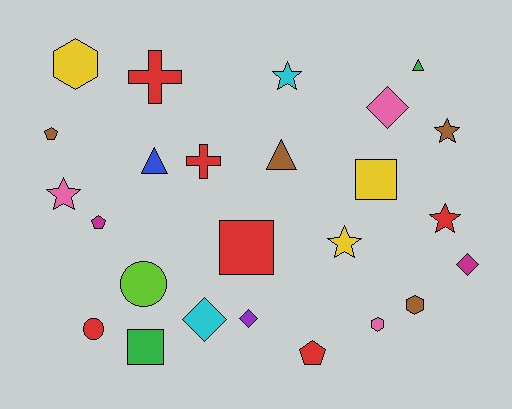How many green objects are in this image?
There are 2 green objects.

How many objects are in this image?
There are 25 objects.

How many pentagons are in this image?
There are 3 pentagons.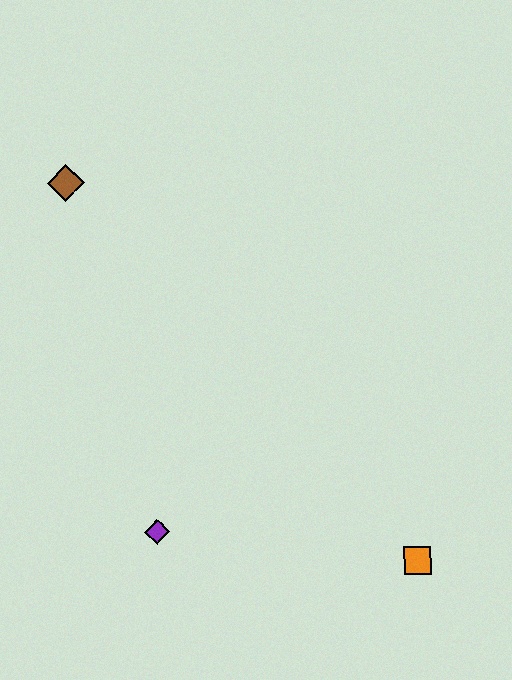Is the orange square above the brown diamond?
No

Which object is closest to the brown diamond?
The purple diamond is closest to the brown diamond.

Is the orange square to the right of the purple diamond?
Yes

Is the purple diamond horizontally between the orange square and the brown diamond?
Yes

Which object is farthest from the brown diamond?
The orange square is farthest from the brown diamond.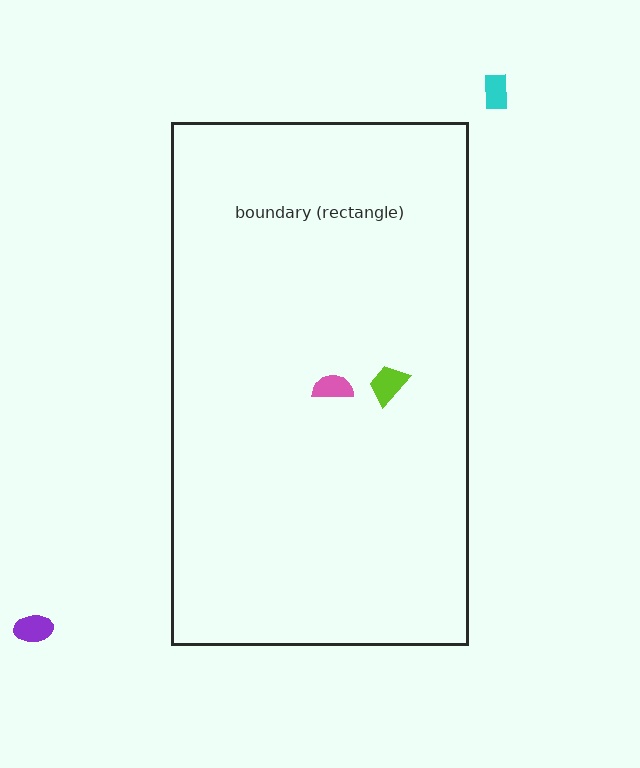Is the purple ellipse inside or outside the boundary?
Outside.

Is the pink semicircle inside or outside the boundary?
Inside.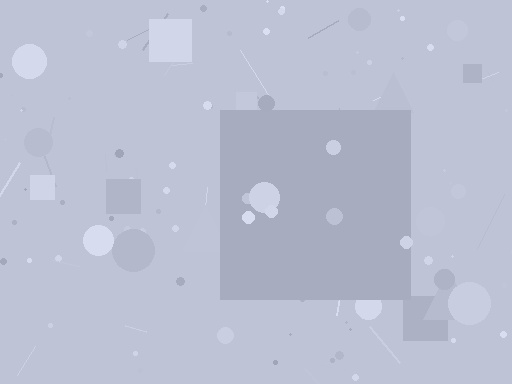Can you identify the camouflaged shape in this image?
The camouflaged shape is a square.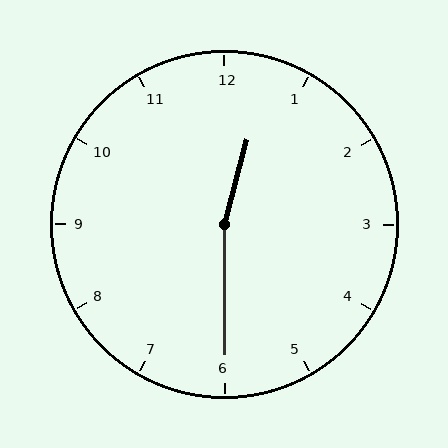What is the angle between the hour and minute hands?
Approximately 165 degrees.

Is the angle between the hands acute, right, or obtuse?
It is obtuse.